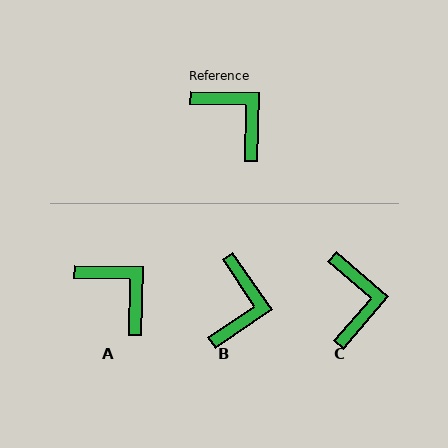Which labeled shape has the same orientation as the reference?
A.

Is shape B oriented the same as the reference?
No, it is off by about 55 degrees.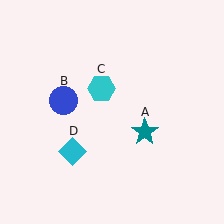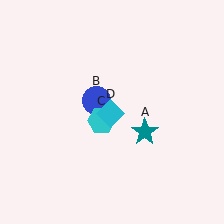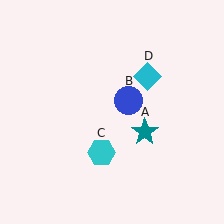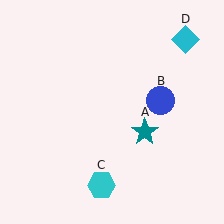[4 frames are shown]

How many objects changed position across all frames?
3 objects changed position: blue circle (object B), cyan hexagon (object C), cyan diamond (object D).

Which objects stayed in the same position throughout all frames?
Teal star (object A) remained stationary.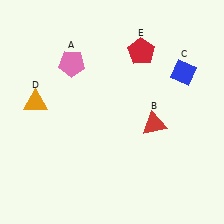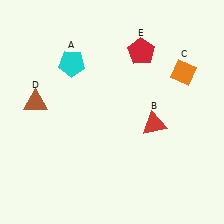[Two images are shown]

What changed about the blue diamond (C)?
In Image 1, C is blue. In Image 2, it changed to orange.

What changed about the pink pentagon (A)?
In Image 1, A is pink. In Image 2, it changed to cyan.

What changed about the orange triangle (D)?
In Image 1, D is orange. In Image 2, it changed to brown.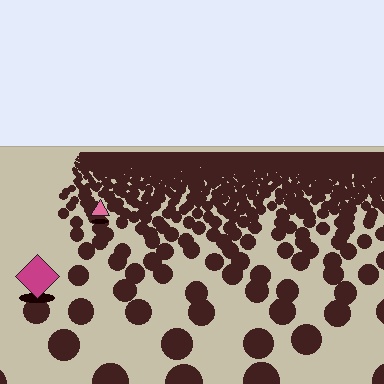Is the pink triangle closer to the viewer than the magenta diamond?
No. The magenta diamond is closer — you can tell from the texture gradient: the ground texture is coarser near it.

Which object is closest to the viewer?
The magenta diamond is closest. The texture marks near it are larger and more spread out.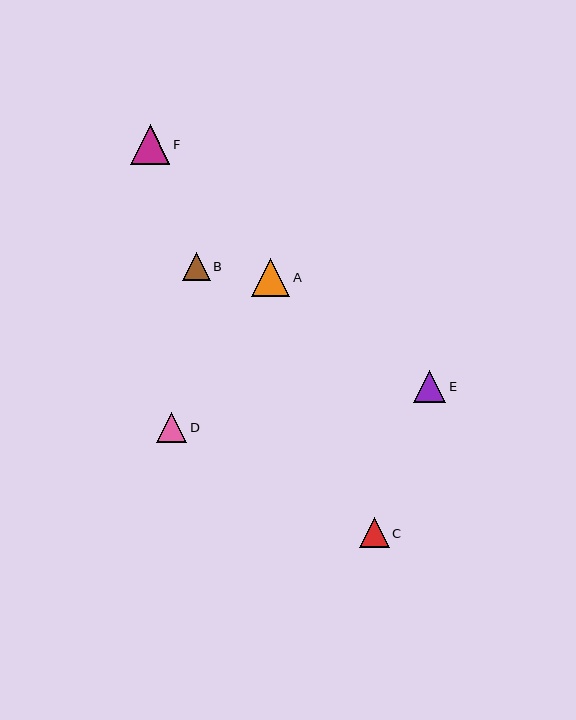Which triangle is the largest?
Triangle F is the largest with a size of approximately 39 pixels.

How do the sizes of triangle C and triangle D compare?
Triangle C and triangle D are approximately the same size.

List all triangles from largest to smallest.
From largest to smallest: F, A, E, C, D, B.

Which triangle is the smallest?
Triangle B is the smallest with a size of approximately 28 pixels.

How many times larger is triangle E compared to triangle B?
Triangle E is approximately 1.2 times the size of triangle B.